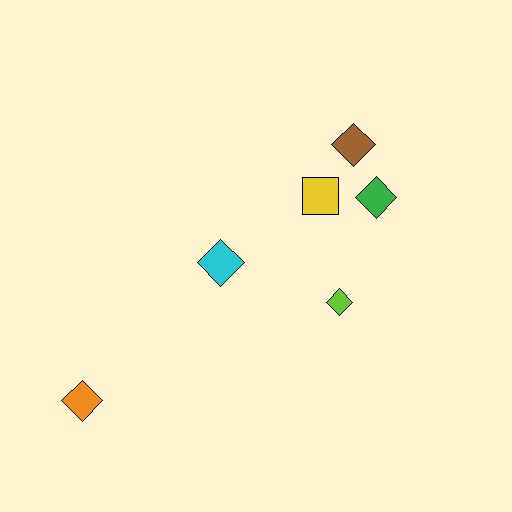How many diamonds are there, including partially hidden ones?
There are 5 diamonds.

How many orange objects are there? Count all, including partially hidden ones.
There is 1 orange object.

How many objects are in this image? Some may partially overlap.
There are 6 objects.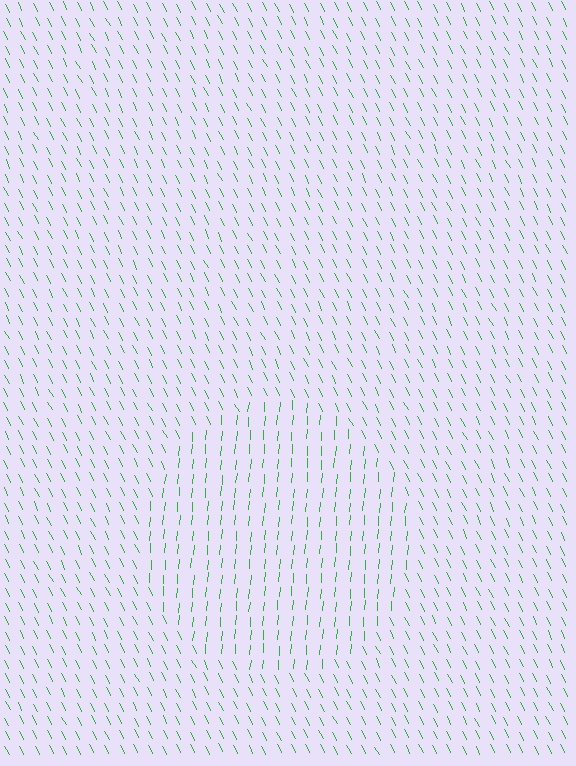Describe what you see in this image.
The image is filled with small green line segments. A circle region in the image has lines oriented differently from the surrounding lines, creating a visible texture boundary.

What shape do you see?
I see a circle.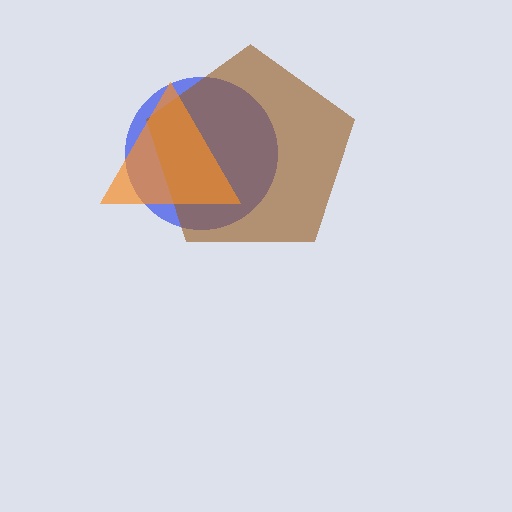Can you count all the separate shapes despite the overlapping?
Yes, there are 3 separate shapes.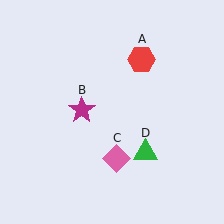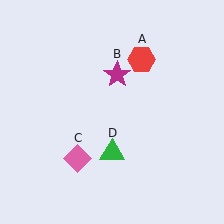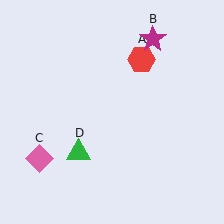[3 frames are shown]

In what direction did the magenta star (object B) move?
The magenta star (object B) moved up and to the right.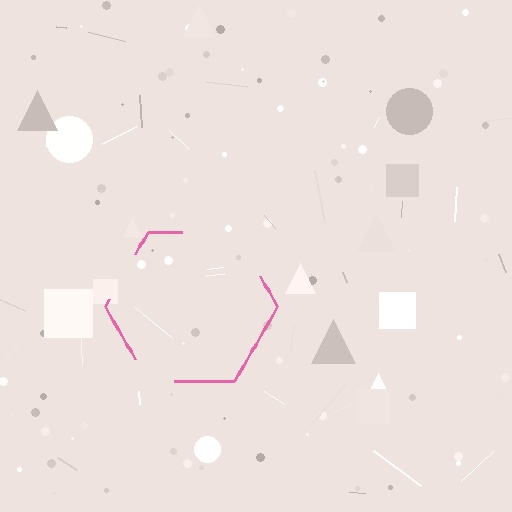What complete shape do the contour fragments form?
The contour fragments form a hexagon.